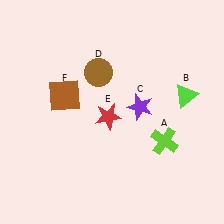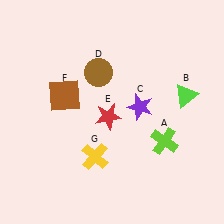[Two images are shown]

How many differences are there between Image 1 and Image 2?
There is 1 difference between the two images.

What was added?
A yellow cross (G) was added in Image 2.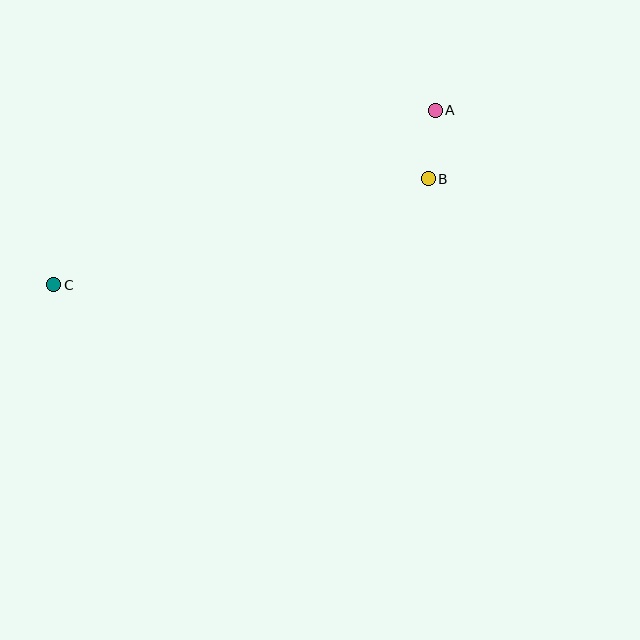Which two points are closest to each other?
Points A and B are closest to each other.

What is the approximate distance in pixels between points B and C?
The distance between B and C is approximately 389 pixels.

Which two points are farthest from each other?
Points A and C are farthest from each other.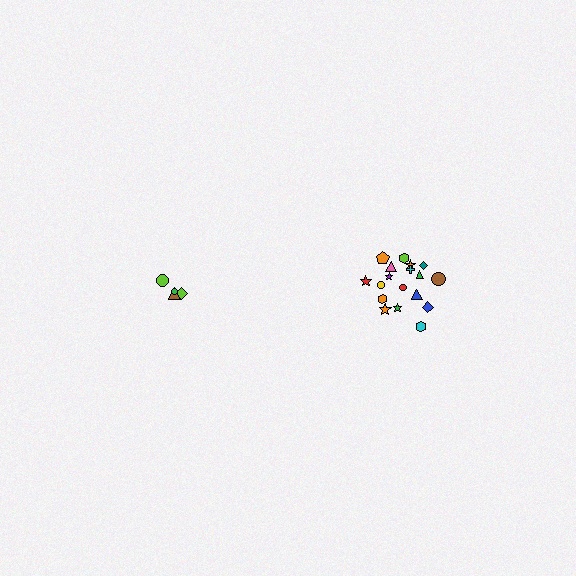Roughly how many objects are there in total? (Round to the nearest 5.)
Roughly 20 objects in total.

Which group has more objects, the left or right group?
The right group.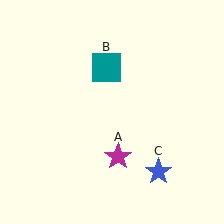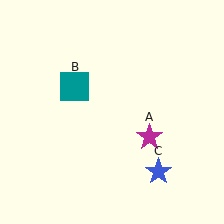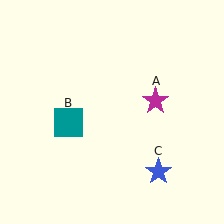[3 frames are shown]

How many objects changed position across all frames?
2 objects changed position: magenta star (object A), teal square (object B).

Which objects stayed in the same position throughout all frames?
Blue star (object C) remained stationary.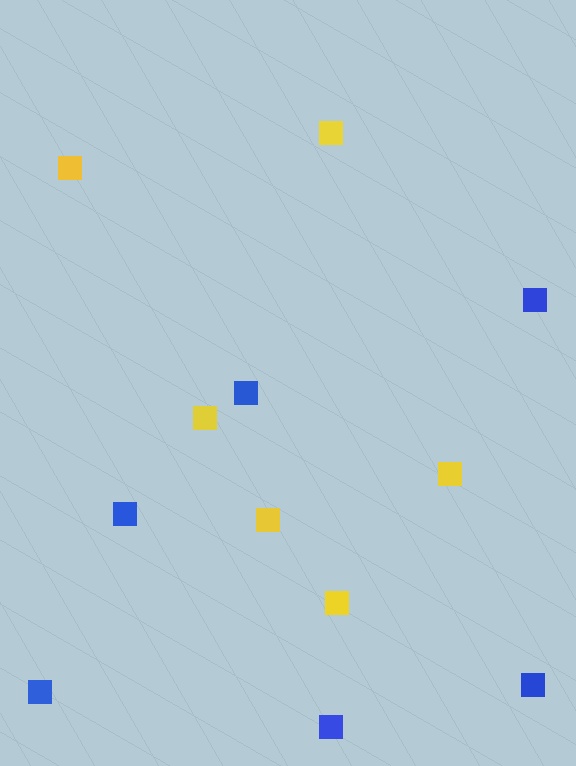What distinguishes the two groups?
There are 2 groups: one group of yellow squares (6) and one group of blue squares (6).